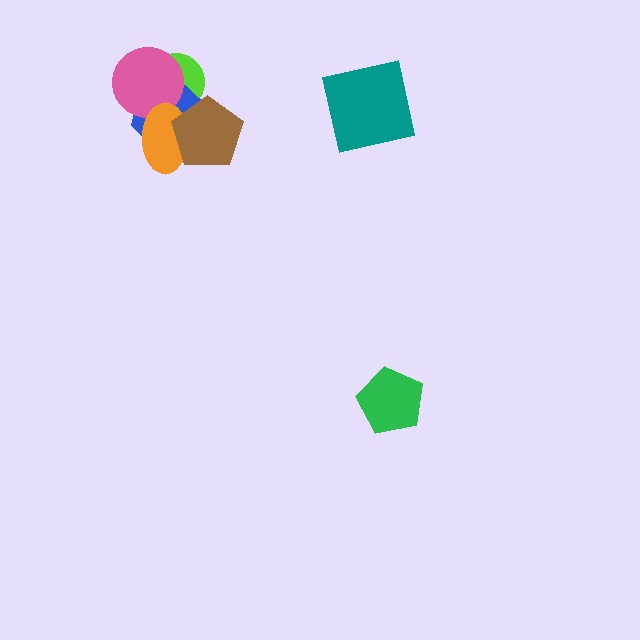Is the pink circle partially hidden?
Yes, it is partially covered by another shape.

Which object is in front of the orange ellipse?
The brown pentagon is in front of the orange ellipse.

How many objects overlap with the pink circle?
3 objects overlap with the pink circle.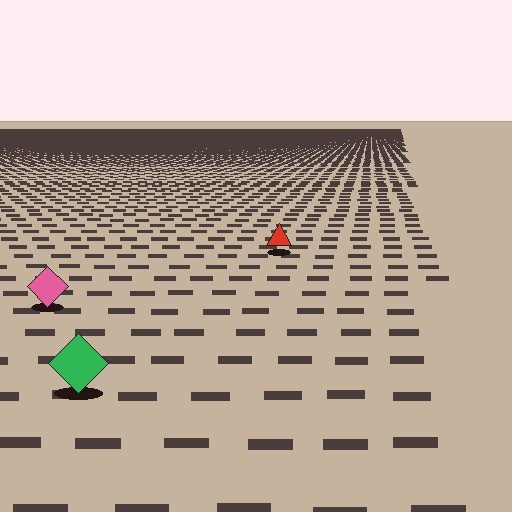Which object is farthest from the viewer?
The red triangle is farthest from the viewer. It appears smaller and the ground texture around it is denser.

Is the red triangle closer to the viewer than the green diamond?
No. The green diamond is closer — you can tell from the texture gradient: the ground texture is coarser near it.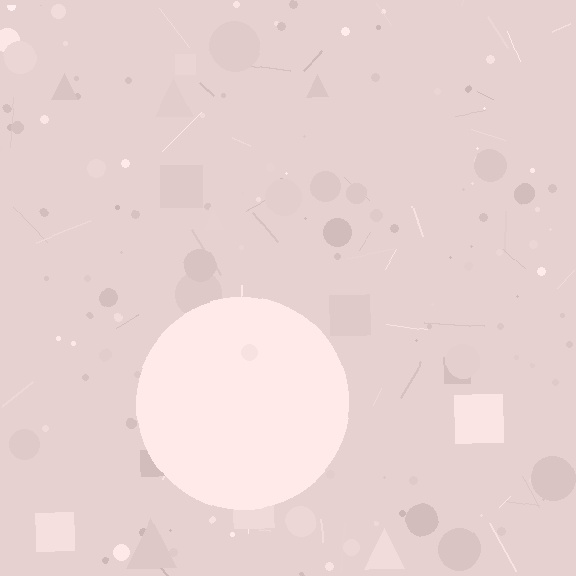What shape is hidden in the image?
A circle is hidden in the image.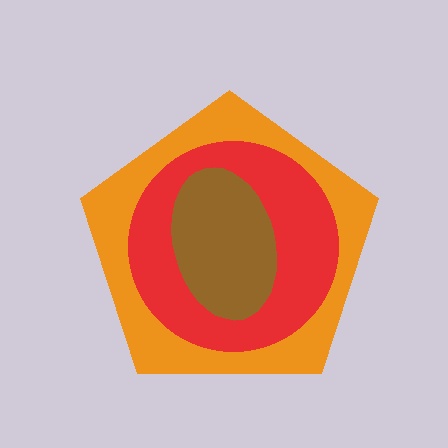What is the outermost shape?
The orange pentagon.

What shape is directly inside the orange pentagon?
The red circle.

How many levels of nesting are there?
3.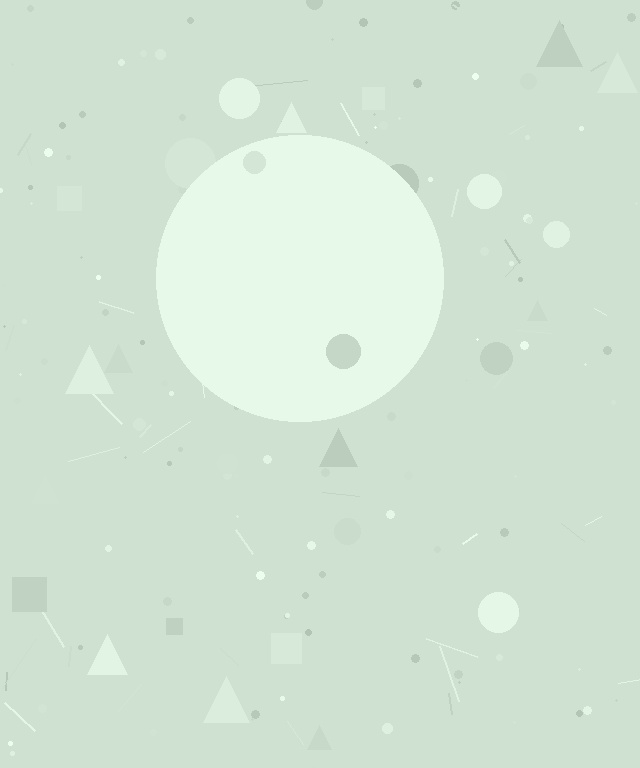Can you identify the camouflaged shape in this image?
The camouflaged shape is a circle.